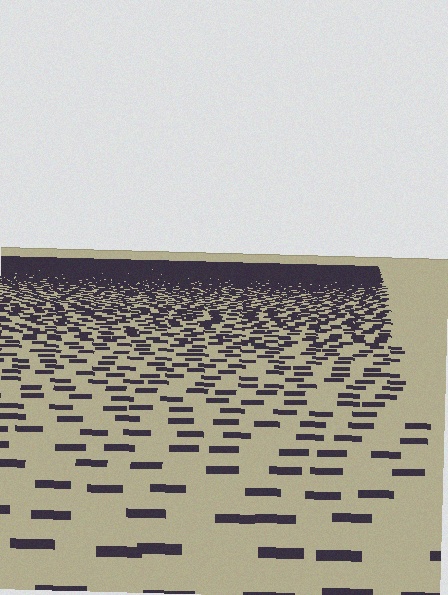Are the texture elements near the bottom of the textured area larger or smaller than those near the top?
Larger. Near the bottom, elements are closer to the viewer and appear at a bigger on-screen size.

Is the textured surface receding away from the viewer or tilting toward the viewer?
The surface is receding away from the viewer. Texture elements get smaller and denser toward the top.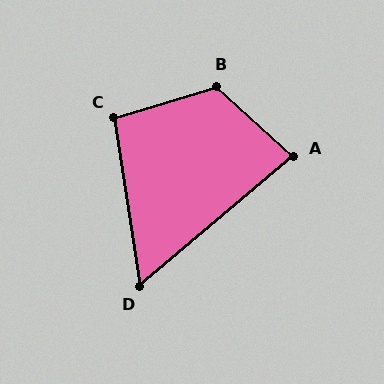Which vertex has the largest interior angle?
B, at approximately 121 degrees.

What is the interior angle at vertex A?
Approximately 82 degrees (acute).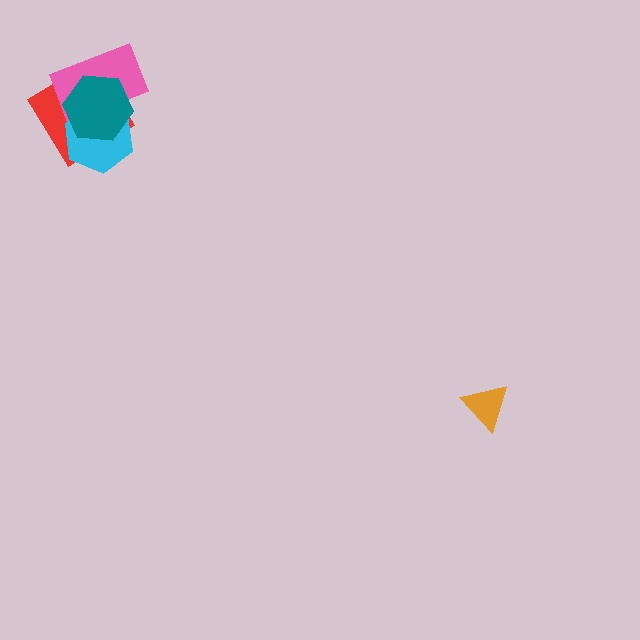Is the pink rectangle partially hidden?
Yes, it is partially covered by another shape.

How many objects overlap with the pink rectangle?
3 objects overlap with the pink rectangle.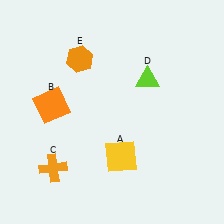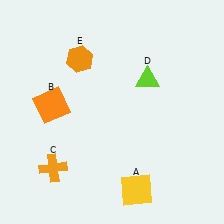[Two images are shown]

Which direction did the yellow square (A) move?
The yellow square (A) moved down.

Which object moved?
The yellow square (A) moved down.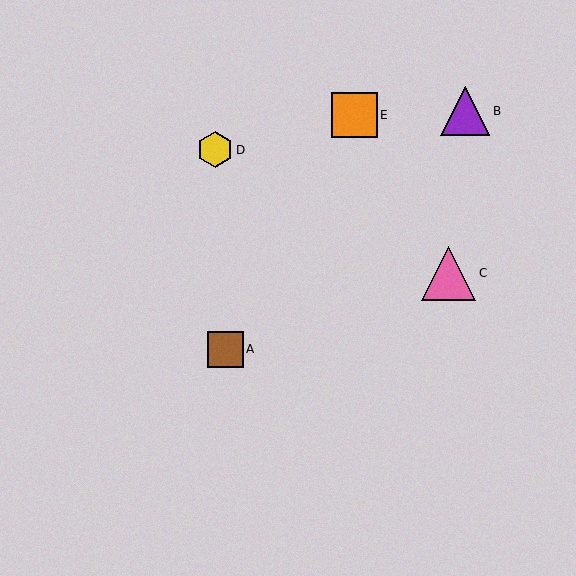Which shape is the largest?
The pink triangle (labeled C) is the largest.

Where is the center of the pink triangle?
The center of the pink triangle is at (449, 273).